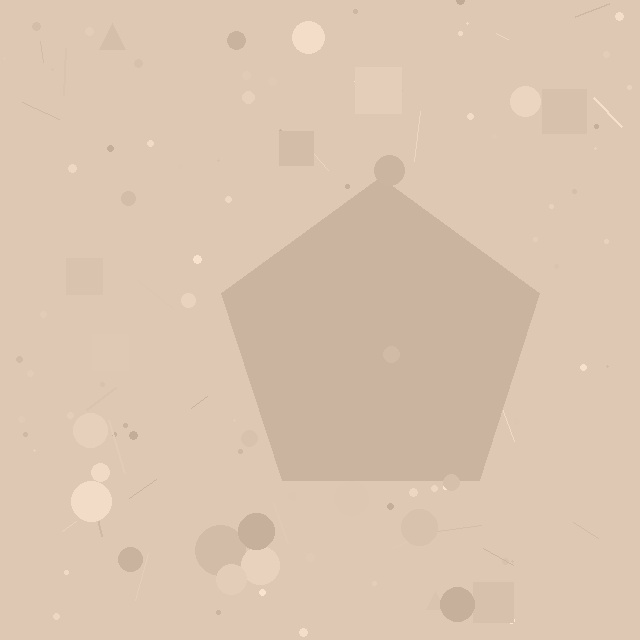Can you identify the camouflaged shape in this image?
The camouflaged shape is a pentagon.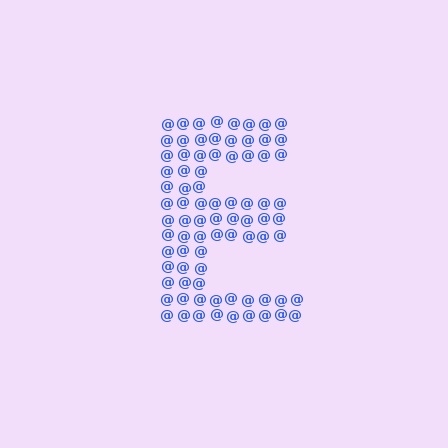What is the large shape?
The large shape is the letter E.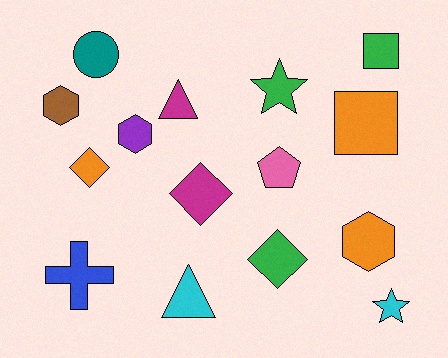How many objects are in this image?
There are 15 objects.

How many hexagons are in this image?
There are 3 hexagons.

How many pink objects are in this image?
There is 1 pink object.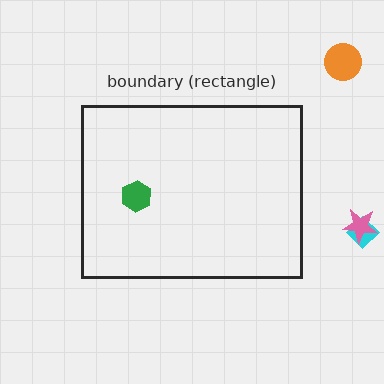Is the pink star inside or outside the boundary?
Outside.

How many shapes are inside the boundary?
1 inside, 3 outside.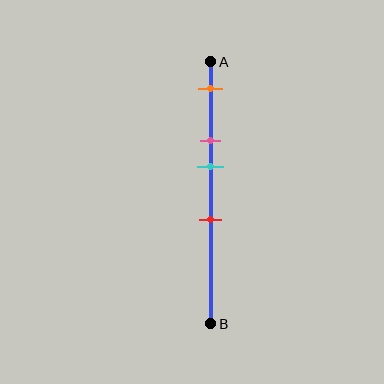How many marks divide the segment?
There are 4 marks dividing the segment.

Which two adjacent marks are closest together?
The pink and cyan marks are the closest adjacent pair.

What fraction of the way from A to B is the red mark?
The red mark is approximately 60% (0.6) of the way from A to B.